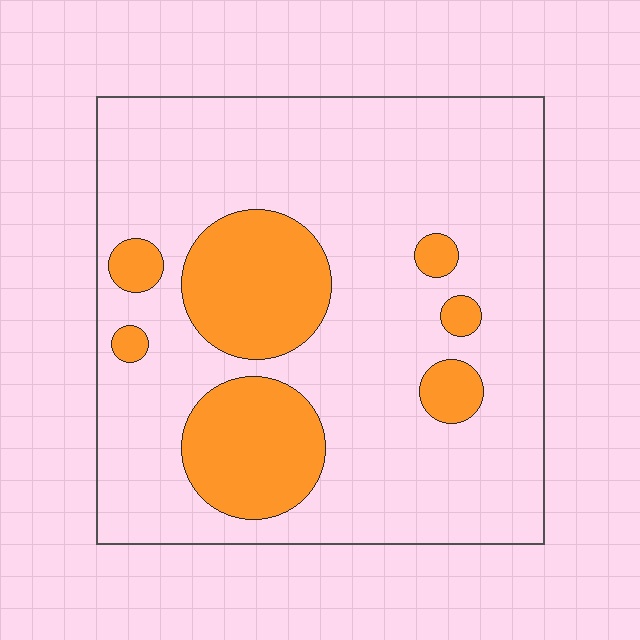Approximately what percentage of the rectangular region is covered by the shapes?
Approximately 20%.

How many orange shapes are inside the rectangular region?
7.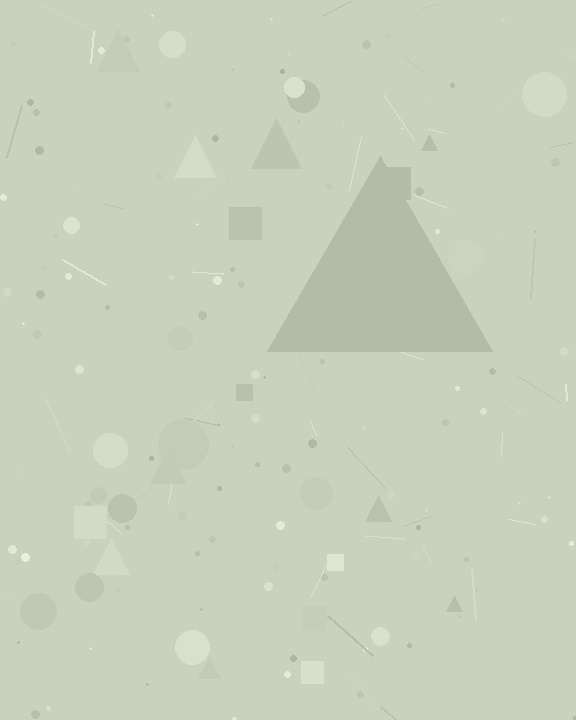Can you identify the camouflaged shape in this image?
The camouflaged shape is a triangle.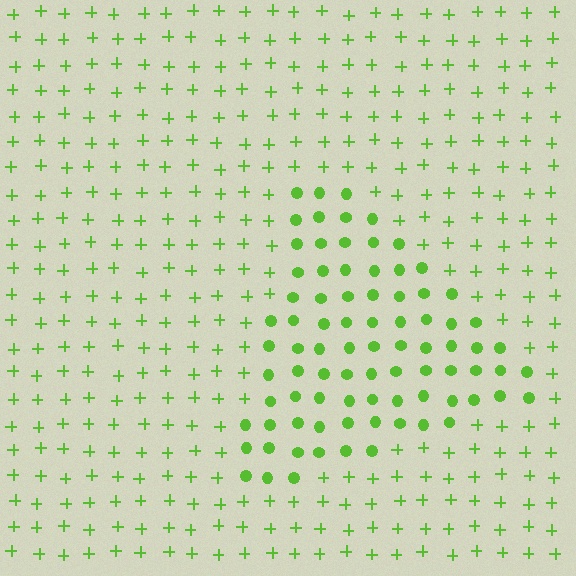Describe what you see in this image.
The image is filled with small lime elements arranged in a uniform grid. A triangle-shaped region contains circles, while the surrounding area contains plus signs. The boundary is defined purely by the change in element shape.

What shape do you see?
I see a triangle.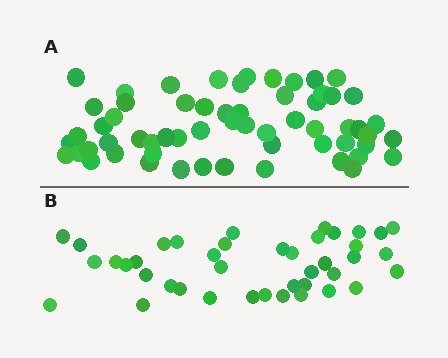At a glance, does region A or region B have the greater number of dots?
Region A (the top region) has more dots.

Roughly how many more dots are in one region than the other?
Region A has approximately 20 more dots than region B.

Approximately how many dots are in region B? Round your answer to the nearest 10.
About 40 dots. (The exact count is 41, which rounds to 40.)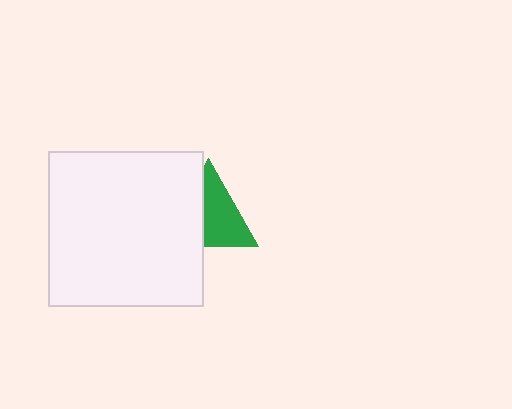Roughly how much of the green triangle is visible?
About half of it is visible (roughly 59%).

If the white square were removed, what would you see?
You would see the complete green triangle.